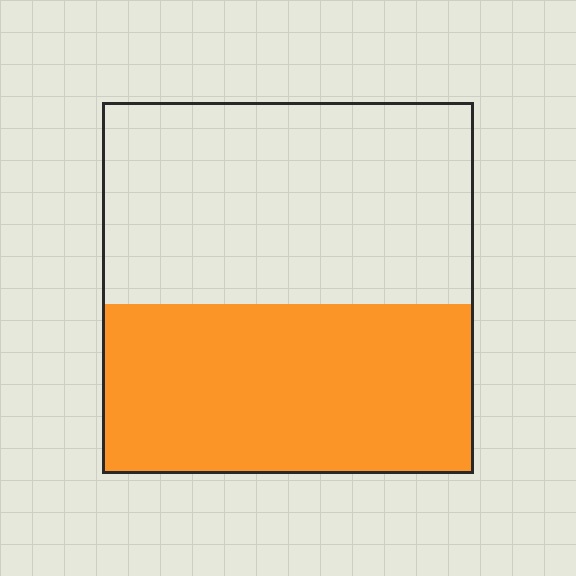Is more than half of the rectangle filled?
No.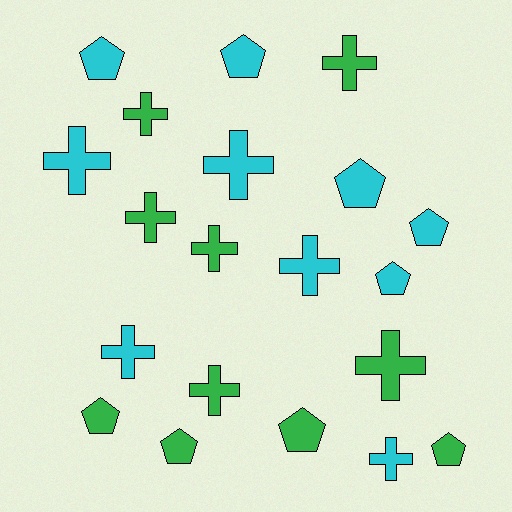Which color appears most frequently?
Green, with 10 objects.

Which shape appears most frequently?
Cross, with 11 objects.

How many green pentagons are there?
There are 4 green pentagons.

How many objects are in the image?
There are 20 objects.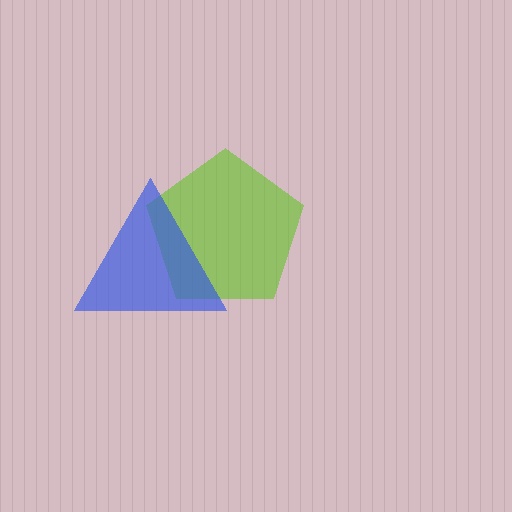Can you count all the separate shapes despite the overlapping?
Yes, there are 2 separate shapes.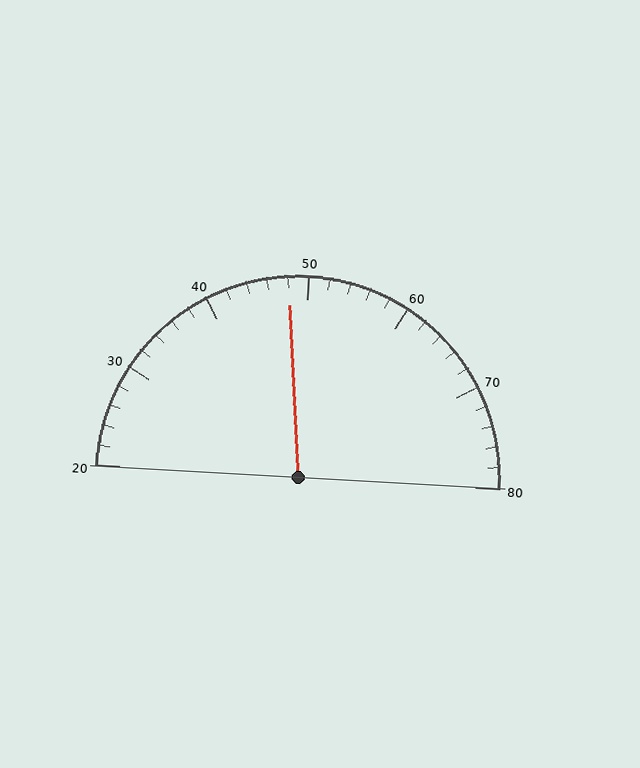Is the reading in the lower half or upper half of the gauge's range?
The reading is in the lower half of the range (20 to 80).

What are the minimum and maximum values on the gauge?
The gauge ranges from 20 to 80.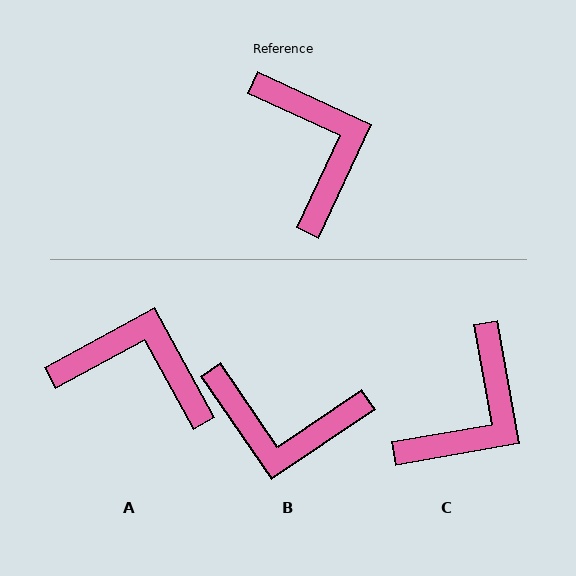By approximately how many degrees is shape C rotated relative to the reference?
Approximately 55 degrees clockwise.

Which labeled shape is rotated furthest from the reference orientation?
B, about 121 degrees away.